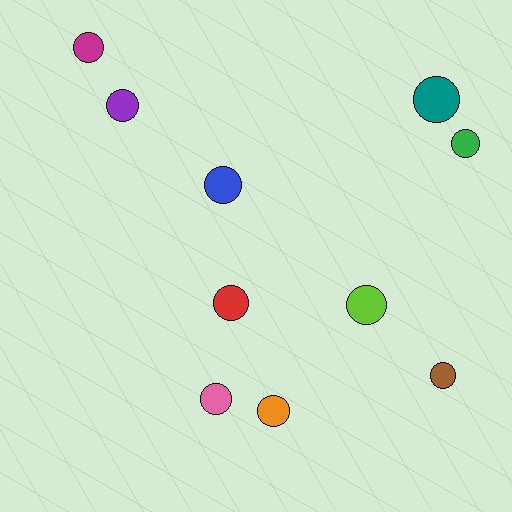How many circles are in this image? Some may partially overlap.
There are 10 circles.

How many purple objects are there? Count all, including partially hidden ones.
There is 1 purple object.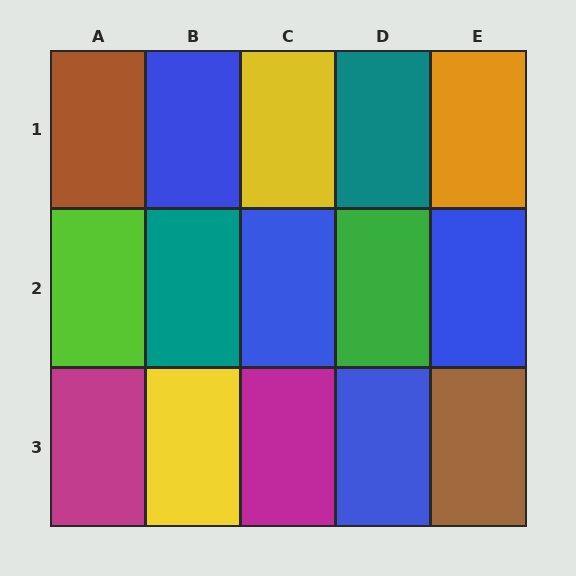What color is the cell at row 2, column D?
Green.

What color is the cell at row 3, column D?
Blue.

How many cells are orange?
1 cell is orange.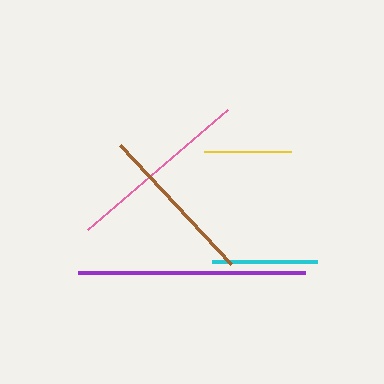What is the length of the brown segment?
The brown segment is approximately 163 pixels long.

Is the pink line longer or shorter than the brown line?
The pink line is longer than the brown line.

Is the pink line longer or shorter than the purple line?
The purple line is longer than the pink line.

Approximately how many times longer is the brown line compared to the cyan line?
The brown line is approximately 1.5 times the length of the cyan line.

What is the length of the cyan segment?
The cyan segment is approximately 106 pixels long.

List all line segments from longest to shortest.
From longest to shortest: purple, pink, brown, cyan, yellow.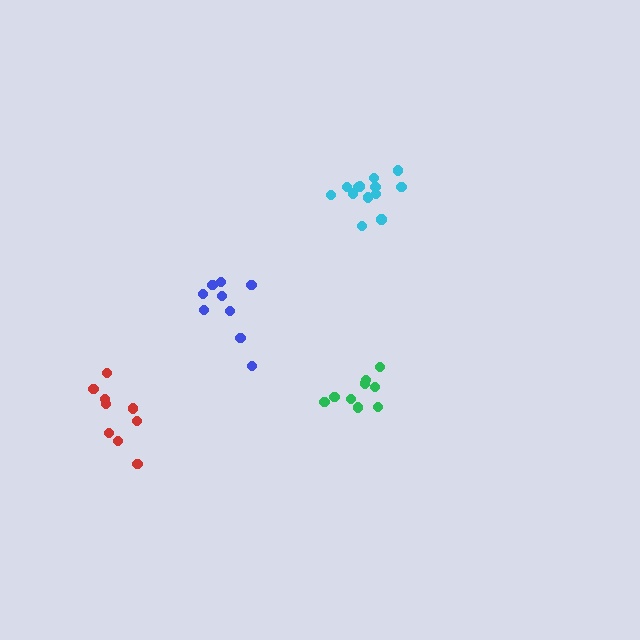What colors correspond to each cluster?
The clusters are colored: green, cyan, blue, red.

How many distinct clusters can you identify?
There are 4 distinct clusters.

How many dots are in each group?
Group 1: 9 dots, Group 2: 13 dots, Group 3: 9 dots, Group 4: 9 dots (40 total).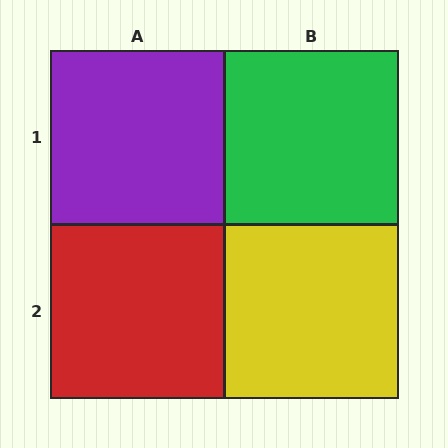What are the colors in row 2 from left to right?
Red, yellow.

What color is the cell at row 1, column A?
Purple.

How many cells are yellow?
1 cell is yellow.